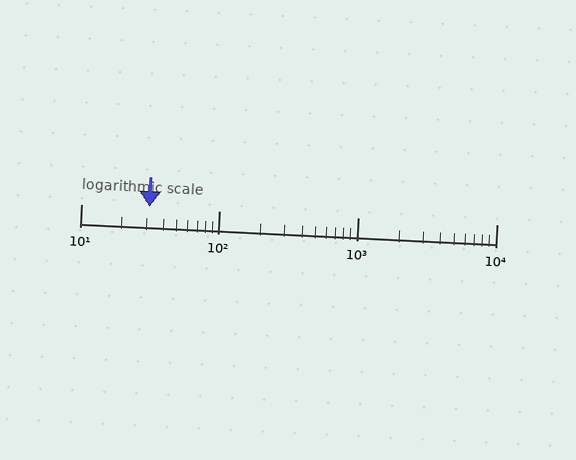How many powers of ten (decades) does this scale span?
The scale spans 3 decades, from 10 to 10000.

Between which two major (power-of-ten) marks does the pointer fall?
The pointer is between 10 and 100.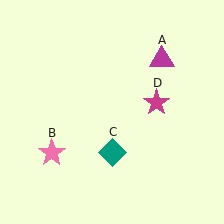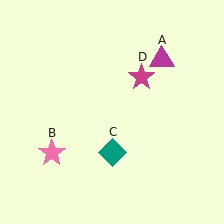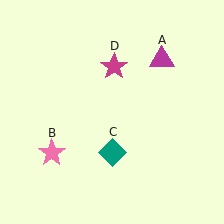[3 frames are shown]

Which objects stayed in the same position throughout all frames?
Magenta triangle (object A) and pink star (object B) and teal diamond (object C) remained stationary.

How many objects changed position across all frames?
1 object changed position: magenta star (object D).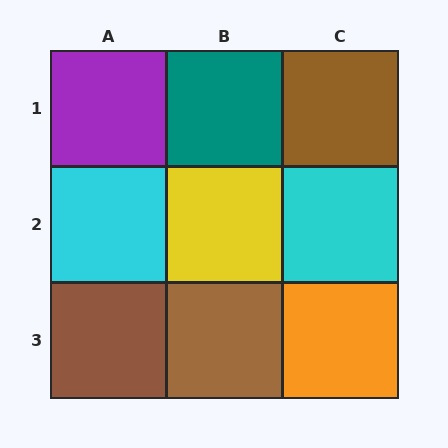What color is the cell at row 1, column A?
Purple.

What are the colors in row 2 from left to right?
Cyan, yellow, cyan.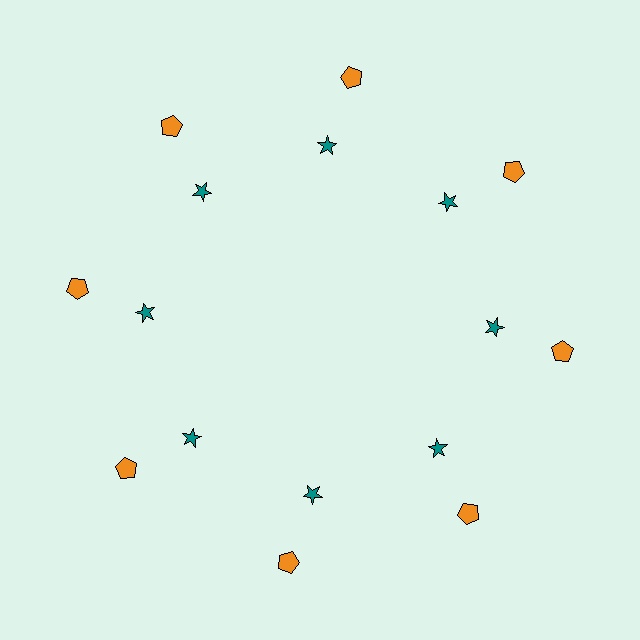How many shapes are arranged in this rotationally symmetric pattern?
There are 16 shapes, arranged in 8 groups of 2.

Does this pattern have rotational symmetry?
Yes, this pattern has 8-fold rotational symmetry. It looks the same after rotating 45 degrees around the center.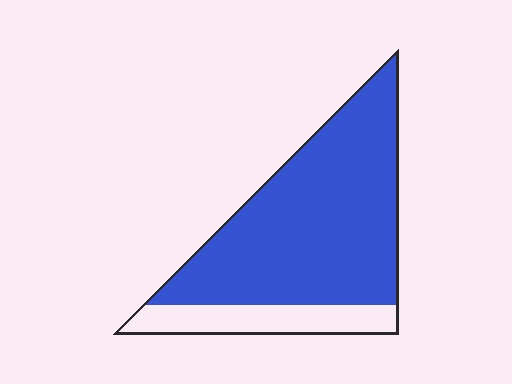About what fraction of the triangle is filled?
About four fifths (4/5).